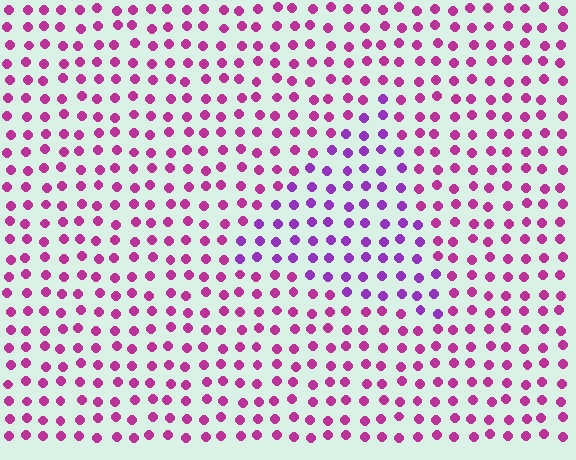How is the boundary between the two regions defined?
The boundary is defined purely by a slight shift in hue (about 33 degrees). Spacing, size, and orientation are identical on both sides.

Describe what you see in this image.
The image is filled with small magenta elements in a uniform arrangement. A triangle-shaped region is visible where the elements are tinted to a slightly different hue, forming a subtle color boundary.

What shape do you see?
I see a triangle.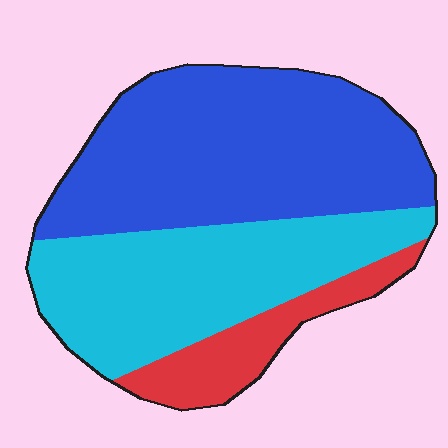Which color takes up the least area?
Red, at roughly 15%.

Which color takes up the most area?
Blue, at roughly 50%.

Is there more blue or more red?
Blue.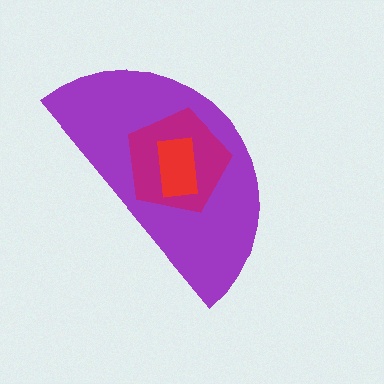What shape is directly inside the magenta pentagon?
The red rectangle.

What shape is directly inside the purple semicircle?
The magenta pentagon.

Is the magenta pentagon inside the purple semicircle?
Yes.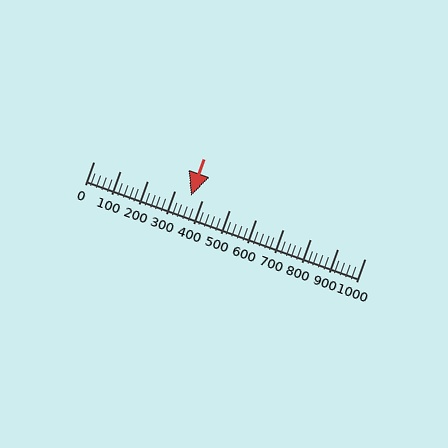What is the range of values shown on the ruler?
The ruler shows values from 0 to 1000.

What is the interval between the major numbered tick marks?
The major tick marks are spaced 100 units apart.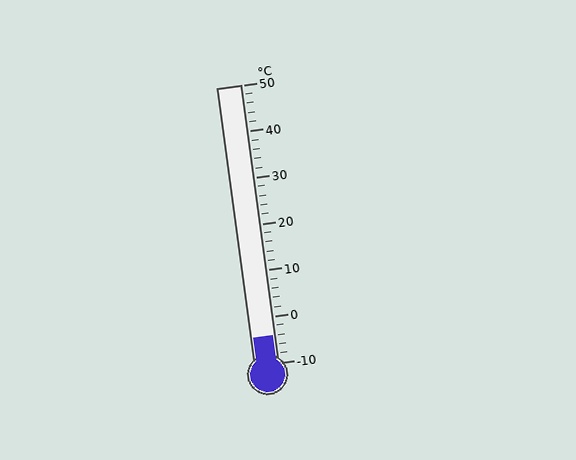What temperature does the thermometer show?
The thermometer shows approximately -4°C.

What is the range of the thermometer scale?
The thermometer scale ranges from -10°C to 50°C.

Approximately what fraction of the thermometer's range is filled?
The thermometer is filled to approximately 10% of its range.